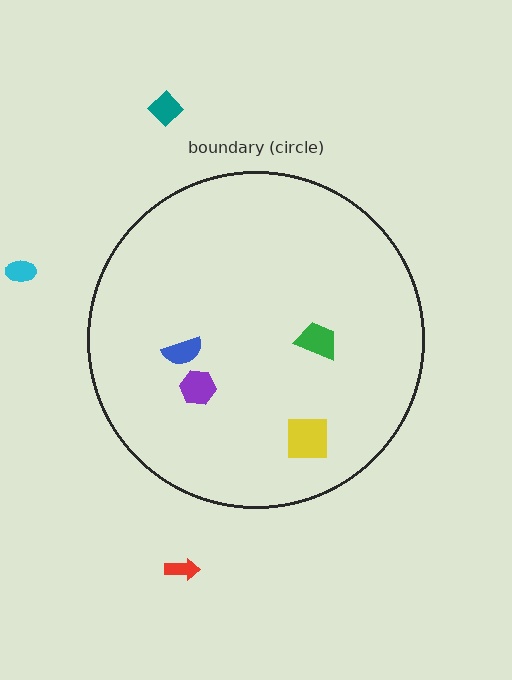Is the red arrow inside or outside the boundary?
Outside.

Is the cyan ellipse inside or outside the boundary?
Outside.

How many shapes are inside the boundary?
4 inside, 3 outside.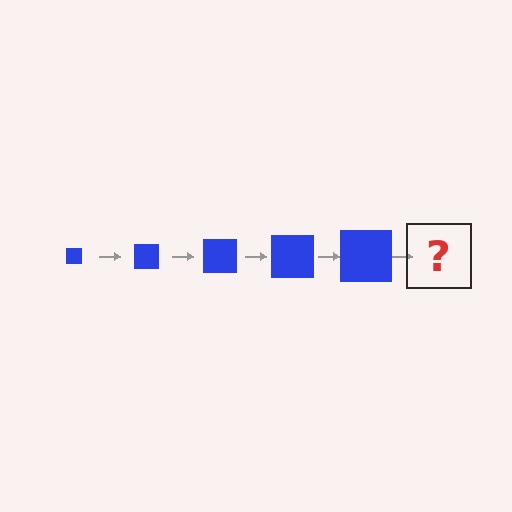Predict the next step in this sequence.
The next step is a blue square, larger than the previous one.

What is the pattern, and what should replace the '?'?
The pattern is that the square gets progressively larger each step. The '?' should be a blue square, larger than the previous one.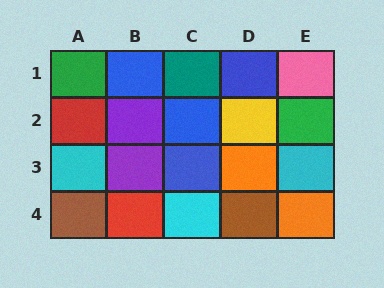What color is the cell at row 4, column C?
Cyan.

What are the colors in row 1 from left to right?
Green, blue, teal, blue, pink.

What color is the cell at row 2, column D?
Yellow.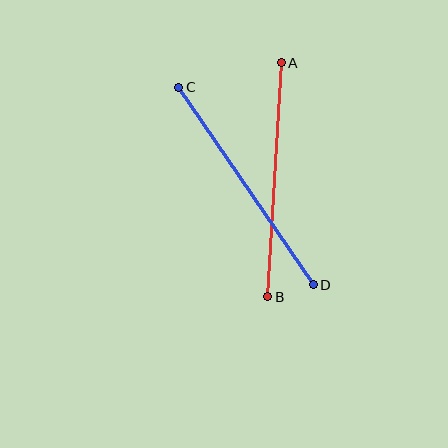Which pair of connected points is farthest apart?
Points C and D are farthest apart.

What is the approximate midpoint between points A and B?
The midpoint is at approximately (274, 180) pixels.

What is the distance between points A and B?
The distance is approximately 234 pixels.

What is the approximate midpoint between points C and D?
The midpoint is at approximately (246, 186) pixels.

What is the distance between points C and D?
The distance is approximately 239 pixels.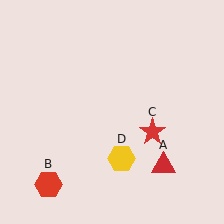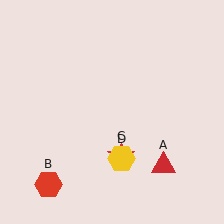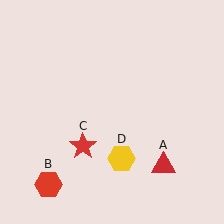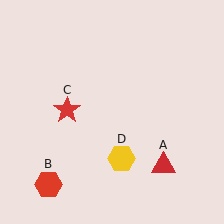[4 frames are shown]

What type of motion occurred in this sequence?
The red star (object C) rotated clockwise around the center of the scene.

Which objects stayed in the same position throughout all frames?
Red triangle (object A) and red hexagon (object B) and yellow hexagon (object D) remained stationary.